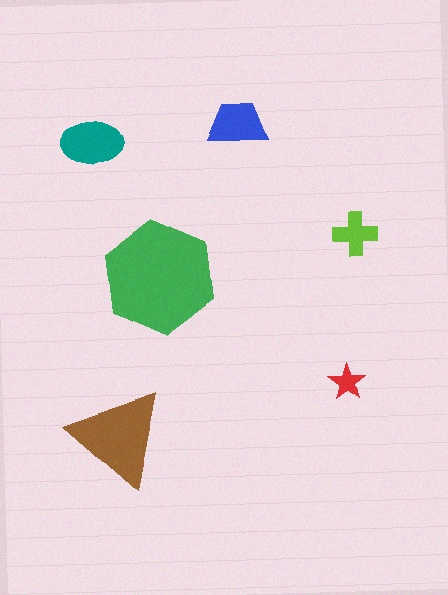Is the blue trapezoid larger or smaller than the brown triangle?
Smaller.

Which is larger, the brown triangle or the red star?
The brown triangle.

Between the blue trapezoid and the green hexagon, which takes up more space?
The green hexagon.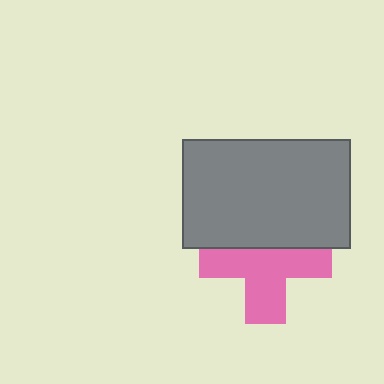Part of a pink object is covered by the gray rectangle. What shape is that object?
It is a cross.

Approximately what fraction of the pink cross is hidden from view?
Roughly 38% of the pink cross is hidden behind the gray rectangle.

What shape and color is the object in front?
The object in front is a gray rectangle.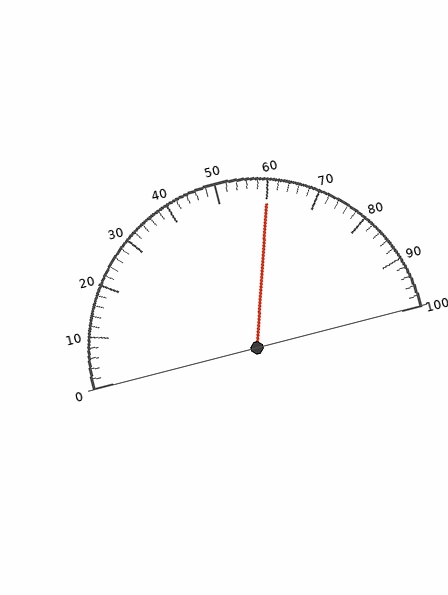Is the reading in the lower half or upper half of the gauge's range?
The reading is in the upper half of the range (0 to 100).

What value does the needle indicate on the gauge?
The needle indicates approximately 60.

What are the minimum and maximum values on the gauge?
The gauge ranges from 0 to 100.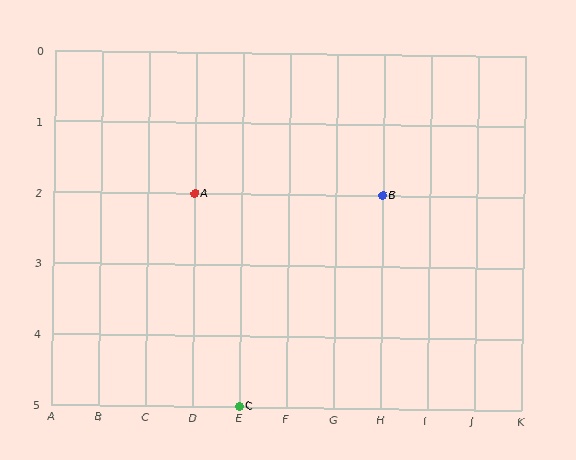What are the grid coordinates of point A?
Point A is at grid coordinates (D, 2).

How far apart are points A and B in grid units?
Points A and B are 4 columns apart.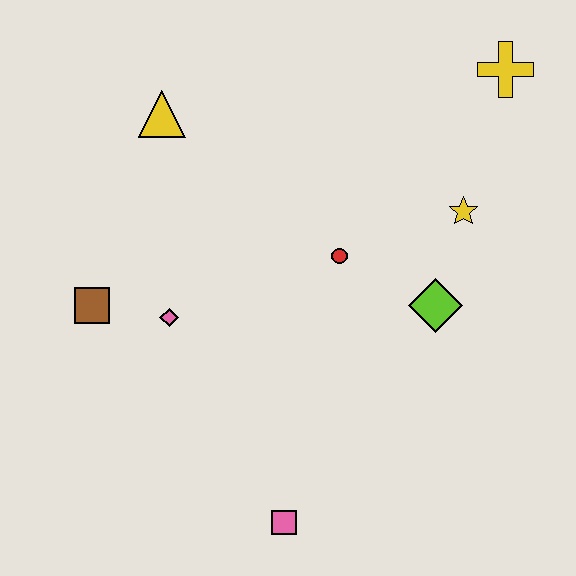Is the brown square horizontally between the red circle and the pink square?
No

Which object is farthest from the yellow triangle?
The pink square is farthest from the yellow triangle.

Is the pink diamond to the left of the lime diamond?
Yes